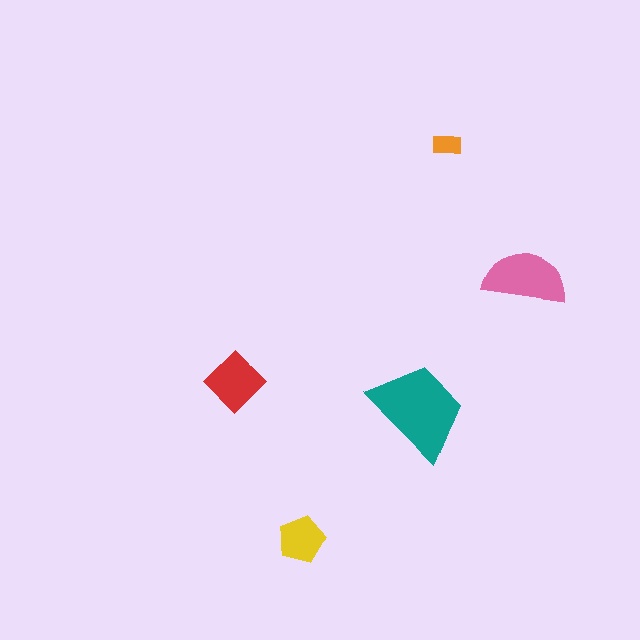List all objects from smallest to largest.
The orange rectangle, the yellow pentagon, the red diamond, the pink semicircle, the teal trapezoid.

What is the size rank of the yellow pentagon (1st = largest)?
4th.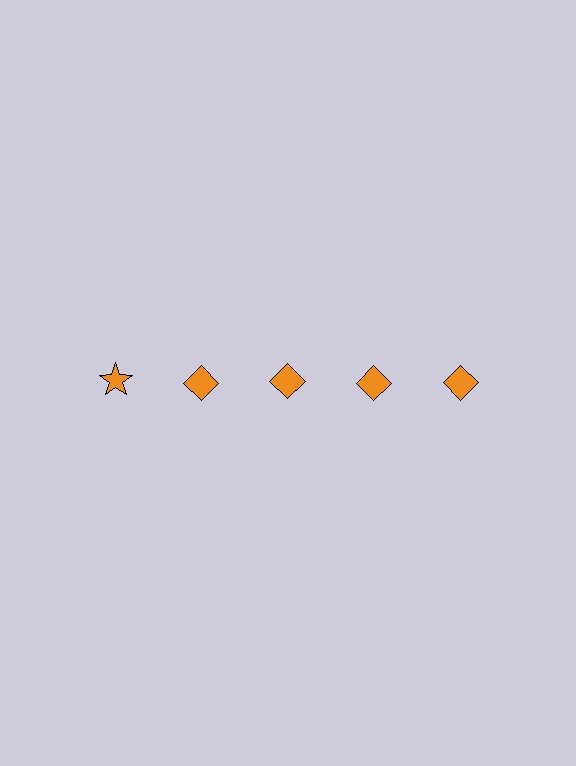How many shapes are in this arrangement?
There are 5 shapes arranged in a grid pattern.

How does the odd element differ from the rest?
It has a different shape: star instead of diamond.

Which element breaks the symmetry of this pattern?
The orange star in the top row, leftmost column breaks the symmetry. All other shapes are orange diamonds.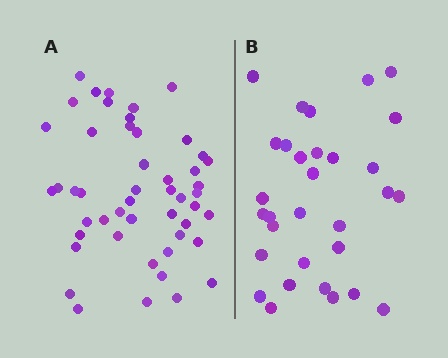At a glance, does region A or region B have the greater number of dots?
Region A (the left region) has more dots.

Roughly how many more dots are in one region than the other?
Region A has approximately 20 more dots than region B.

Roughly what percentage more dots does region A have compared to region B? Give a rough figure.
About 60% more.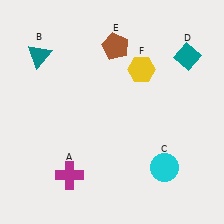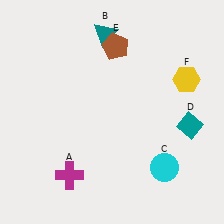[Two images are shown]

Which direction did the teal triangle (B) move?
The teal triangle (B) moved right.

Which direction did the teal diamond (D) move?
The teal diamond (D) moved down.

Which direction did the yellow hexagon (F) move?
The yellow hexagon (F) moved right.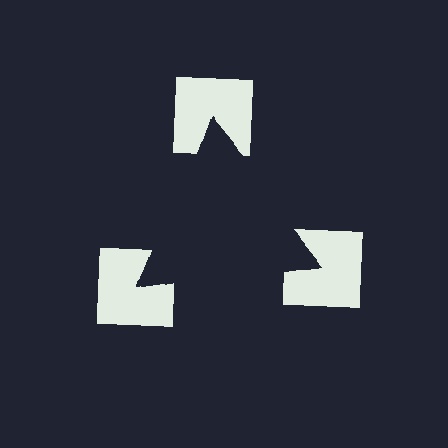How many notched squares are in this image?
There are 3 — one at each vertex of the illusory triangle.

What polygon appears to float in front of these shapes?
An illusory triangle — its edges are inferred from the aligned wedge cuts in the notched squares, not physically drawn.